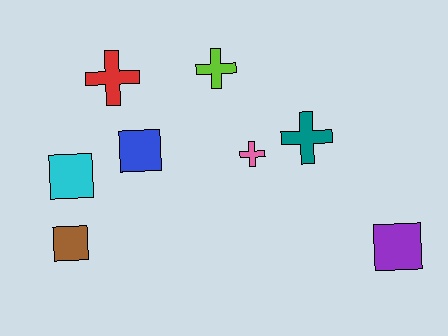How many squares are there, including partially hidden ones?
There are 4 squares.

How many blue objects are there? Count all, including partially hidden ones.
There is 1 blue object.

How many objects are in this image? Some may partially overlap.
There are 8 objects.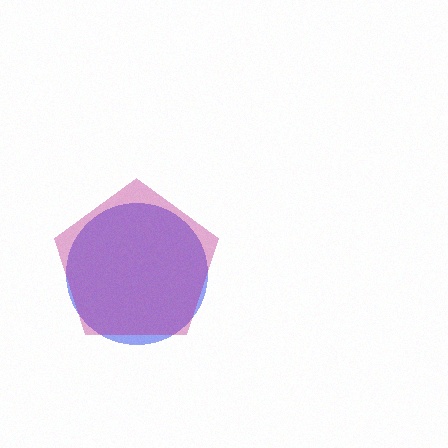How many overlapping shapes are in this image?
There are 2 overlapping shapes in the image.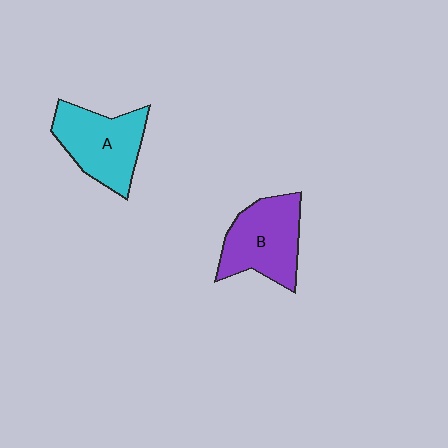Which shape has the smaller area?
Shape A (cyan).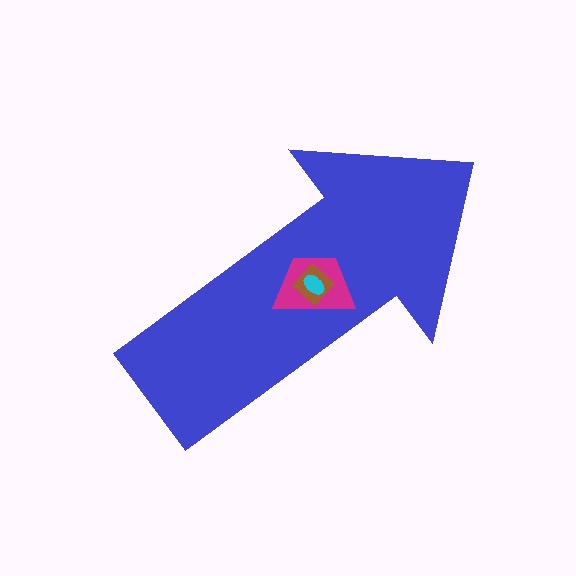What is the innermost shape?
The cyan ellipse.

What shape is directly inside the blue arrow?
The magenta trapezoid.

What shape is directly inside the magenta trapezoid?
The brown diamond.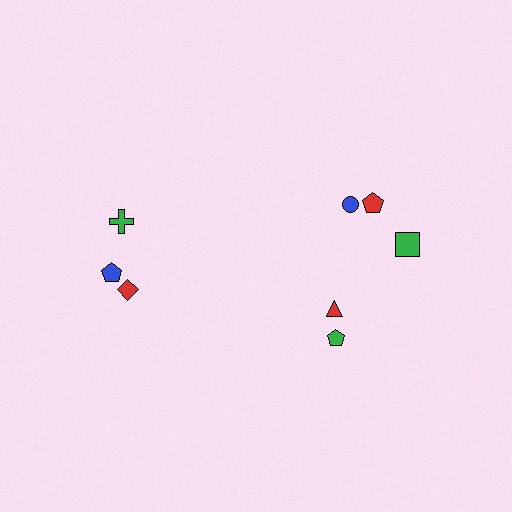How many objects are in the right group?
There are 5 objects.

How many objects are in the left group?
There are 3 objects.